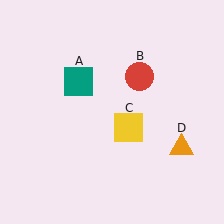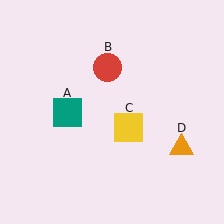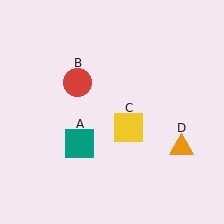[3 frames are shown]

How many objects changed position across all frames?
2 objects changed position: teal square (object A), red circle (object B).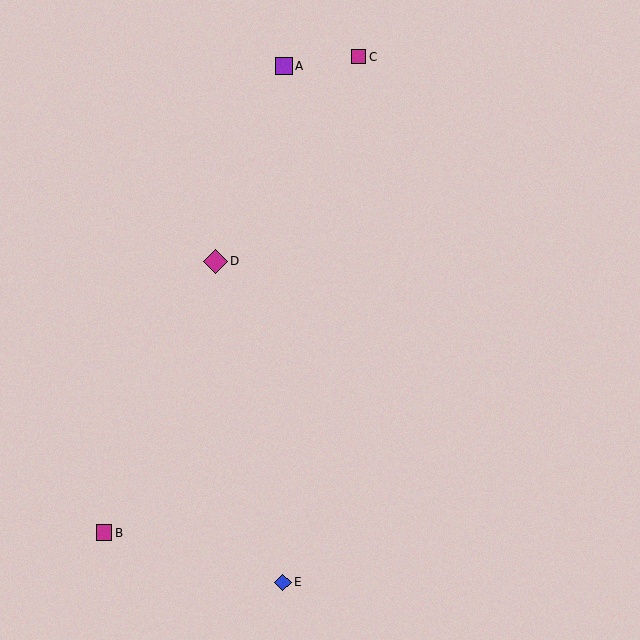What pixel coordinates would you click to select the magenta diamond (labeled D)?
Click at (215, 261) to select the magenta diamond D.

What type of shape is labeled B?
Shape B is a magenta square.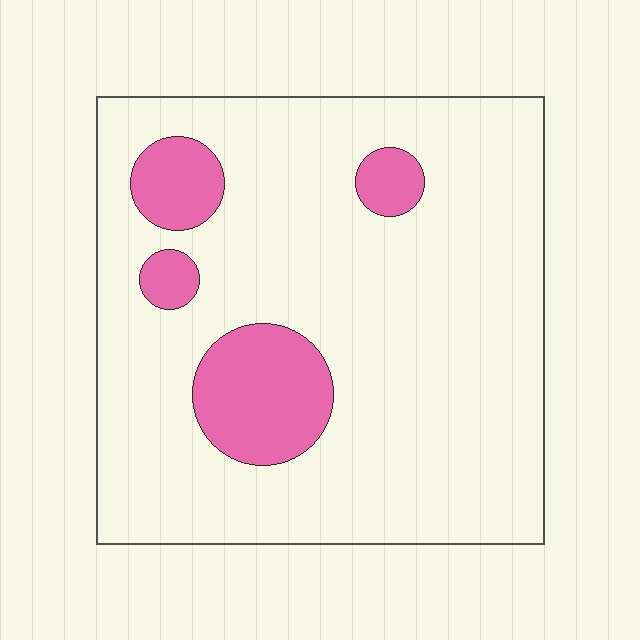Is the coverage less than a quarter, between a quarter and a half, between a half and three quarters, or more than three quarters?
Less than a quarter.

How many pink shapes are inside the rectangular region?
4.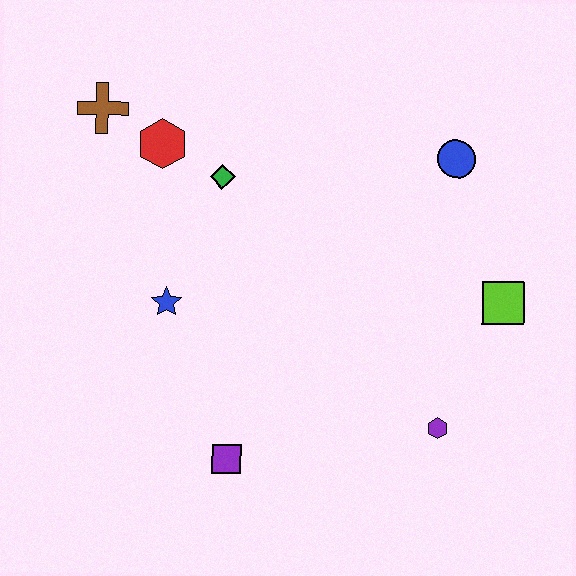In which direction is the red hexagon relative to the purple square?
The red hexagon is above the purple square.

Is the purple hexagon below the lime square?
Yes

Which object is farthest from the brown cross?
The purple hexagon is farthest from the brown cross.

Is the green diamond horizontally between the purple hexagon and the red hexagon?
Yes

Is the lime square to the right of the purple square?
Yes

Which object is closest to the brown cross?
The red hexagon is closest to the brown cross.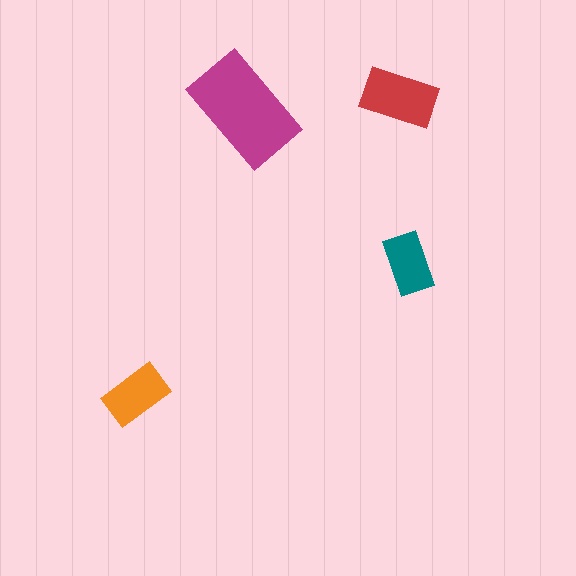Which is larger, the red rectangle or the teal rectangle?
The red one.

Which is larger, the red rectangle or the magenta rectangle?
The magenta one.